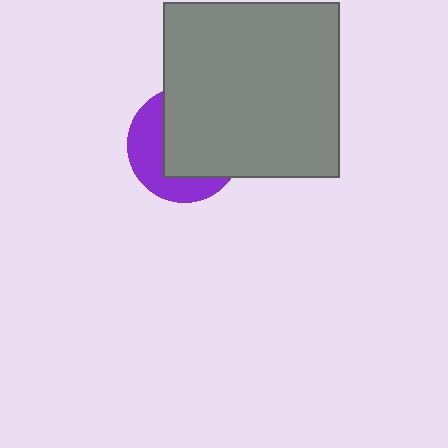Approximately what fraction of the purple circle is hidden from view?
Roughly 60% of the purple circle is hidden behind the gray square.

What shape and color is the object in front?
The object in front is a gray square.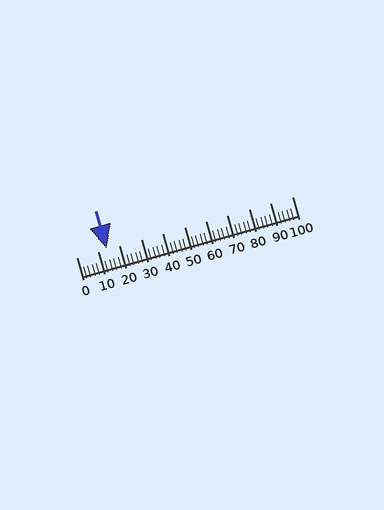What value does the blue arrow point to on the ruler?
The blue arrow points to approximately 14.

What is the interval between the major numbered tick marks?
The major tick marks are spaced 10 units apart.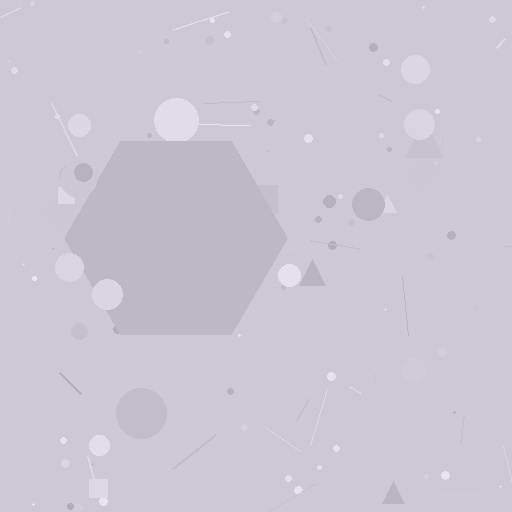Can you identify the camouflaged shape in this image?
The camouflaged shape is a hexagon.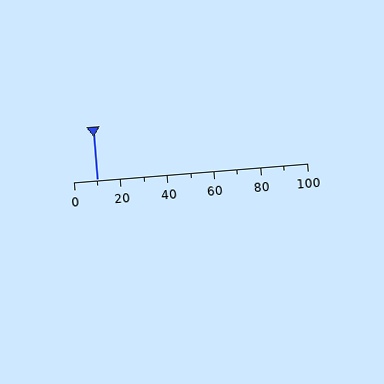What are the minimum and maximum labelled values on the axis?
The axis runs from 0 to 100.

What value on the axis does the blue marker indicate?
The marker indicates approximately 10.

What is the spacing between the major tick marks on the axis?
The major ticks are spaced 20 apart.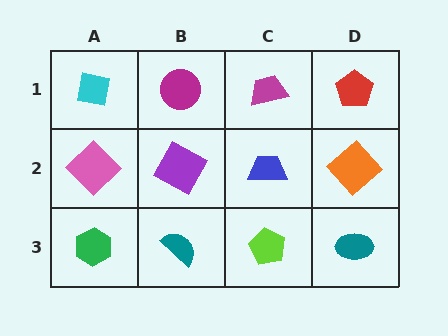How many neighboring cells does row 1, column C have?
3.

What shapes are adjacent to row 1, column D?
An orange diamond (row 2, column D), a magenta trapezoid (row 1, column C).